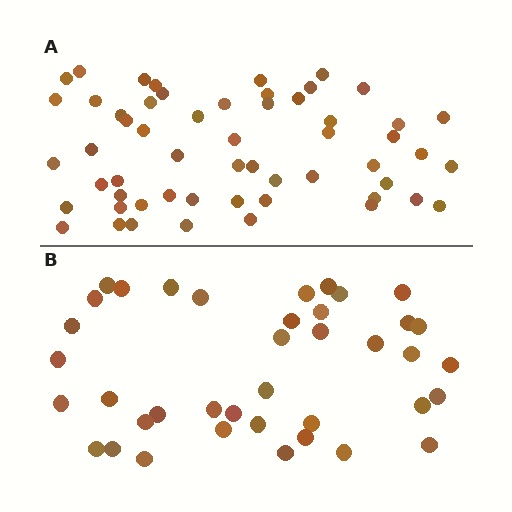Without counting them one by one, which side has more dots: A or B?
Region A (the top region) has more dots.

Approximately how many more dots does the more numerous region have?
Region A has approximately 15 more dots than region B.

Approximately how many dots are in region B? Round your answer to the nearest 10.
About 40 dots. (The exact count is 39, which rounds to 40.)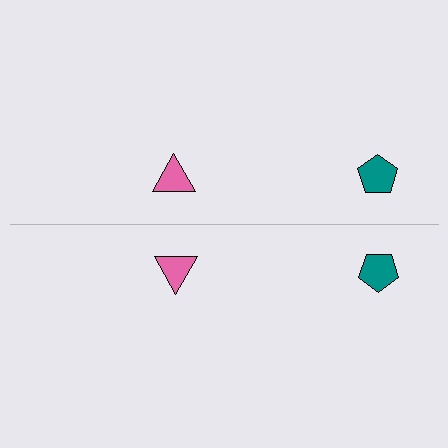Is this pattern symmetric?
Yes, this pattern has bilateral (reflection) symmetry.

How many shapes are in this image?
There are 4 shapes in this image.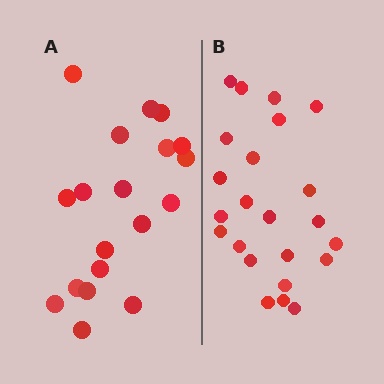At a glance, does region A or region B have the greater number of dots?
Region B (the right region) has more dots.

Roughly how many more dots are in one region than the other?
Region B has about 4 more dots than region A.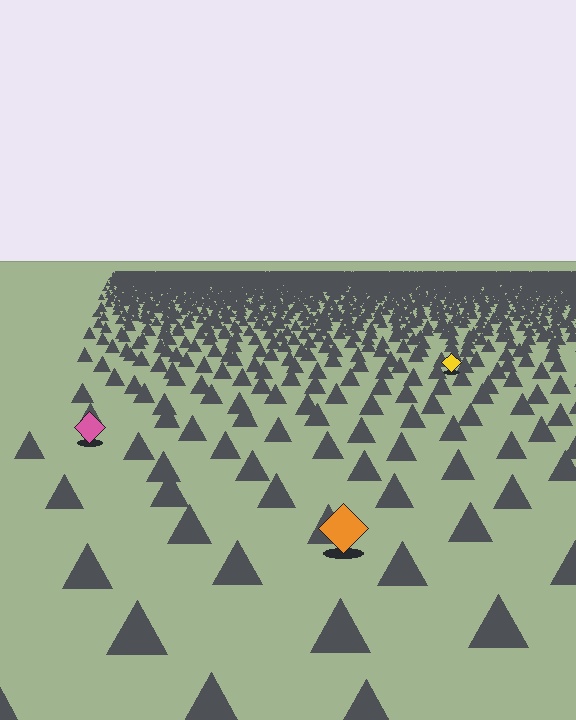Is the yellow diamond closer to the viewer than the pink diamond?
No. The pink diamond is closer — you can tell from the texture gradient: the ground texture is coarser near it.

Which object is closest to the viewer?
The orange diamond is closest. The texture marks near it are larger and more spread out.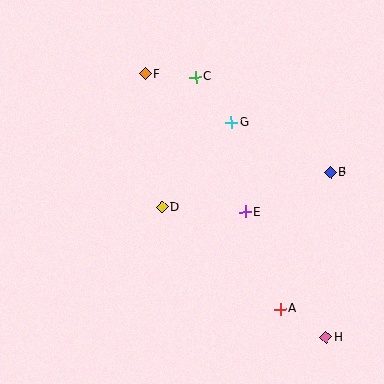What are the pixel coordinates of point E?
Point E is at (245, 212).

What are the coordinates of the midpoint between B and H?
The midpoint between B and H is at (328, 255).